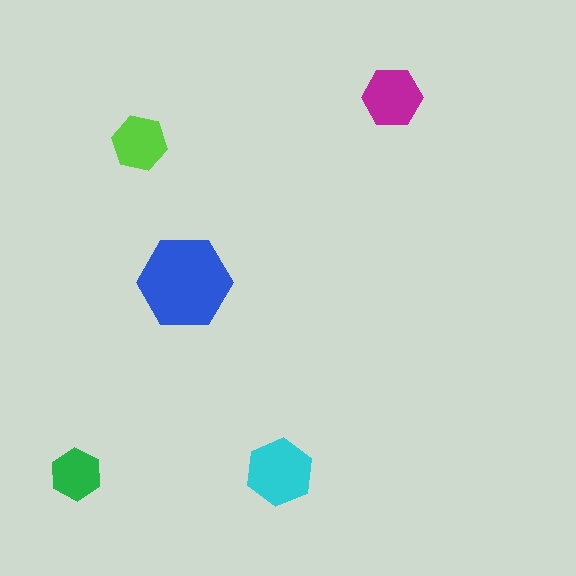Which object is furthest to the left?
The green hexagon is leftmost.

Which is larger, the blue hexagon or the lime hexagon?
The blue one.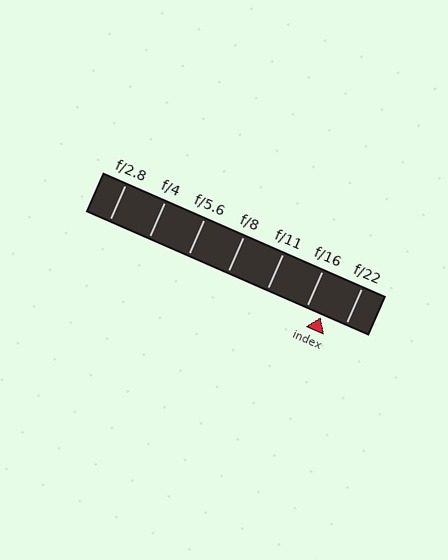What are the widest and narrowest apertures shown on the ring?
The widest aperture shown is f/2.8 and the narrowest is f/22.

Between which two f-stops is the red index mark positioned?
The index mark is between f/16 and f/22.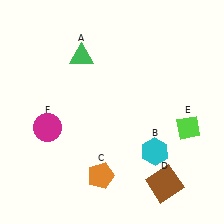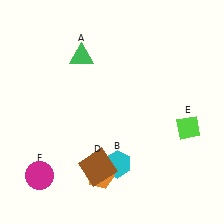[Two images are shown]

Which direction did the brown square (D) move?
The brown square (D) moved left.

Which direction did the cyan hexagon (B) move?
The cyan hexagon (B) moved left.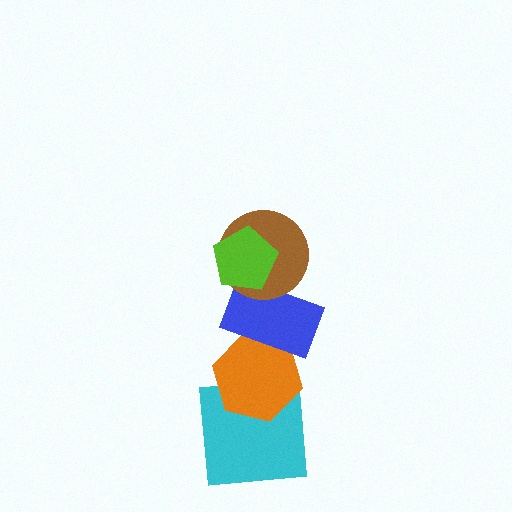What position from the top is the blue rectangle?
The blue rectangle is 3rd from the top.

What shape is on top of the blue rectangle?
The brown circle is on top of the blue rectangle.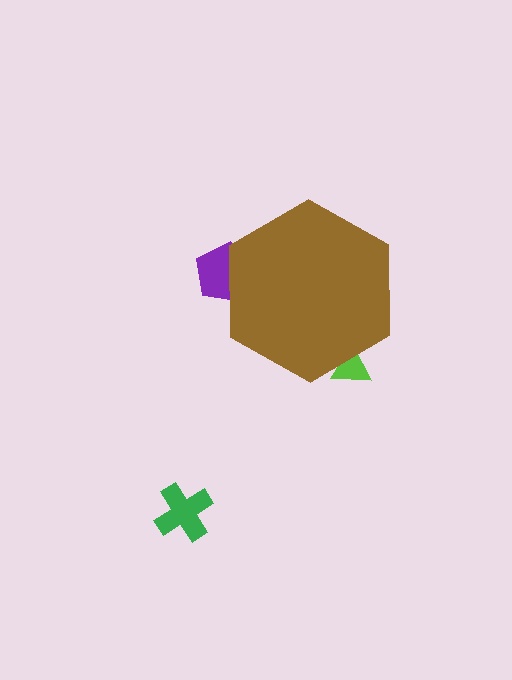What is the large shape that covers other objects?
A brown hexagon.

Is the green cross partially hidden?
No, the green cross is fully visible.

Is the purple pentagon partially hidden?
Yes, the purple pentagon is partially hidden behind the brown hexagon.